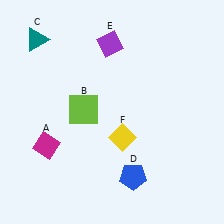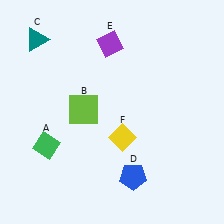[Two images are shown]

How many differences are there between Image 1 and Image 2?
There is 1 difference between the two images.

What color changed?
The diamond (A) changed from magenta in Image 1 to green in Image 2.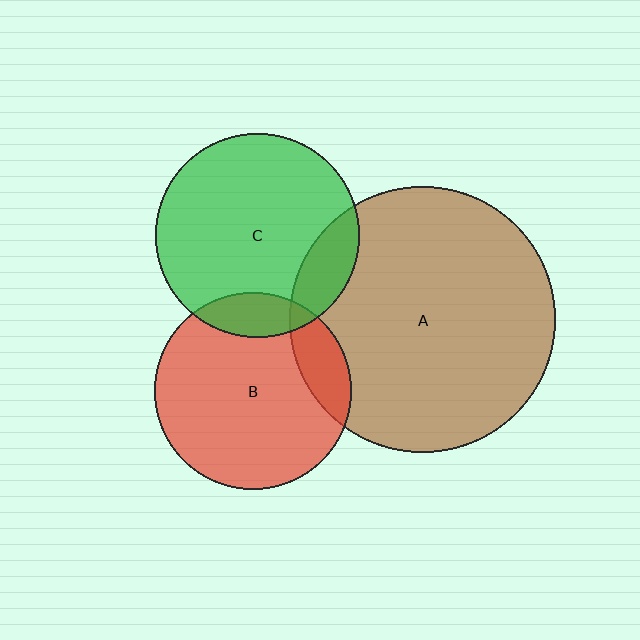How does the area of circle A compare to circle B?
Approximately 1.8 times.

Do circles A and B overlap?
Yes.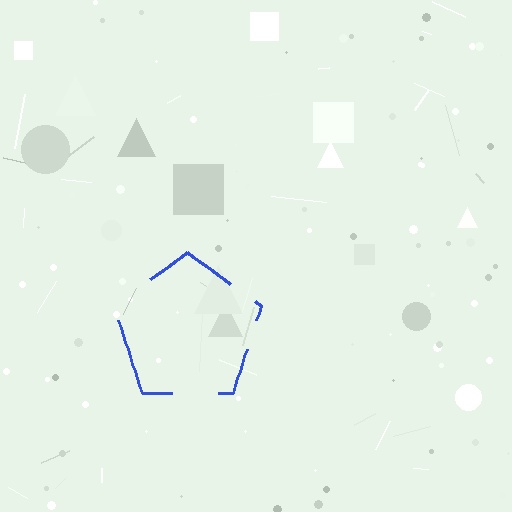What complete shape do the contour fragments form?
The contour fragments form a pentagon.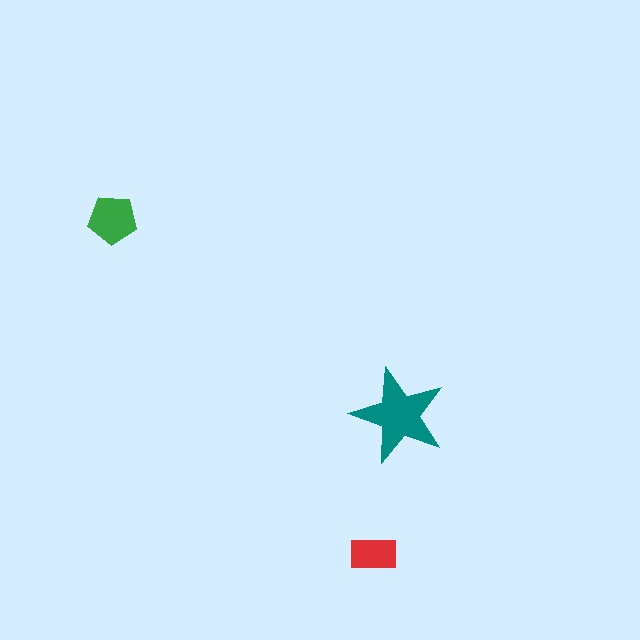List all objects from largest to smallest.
The teal star, the green pentagon, the red rectangle.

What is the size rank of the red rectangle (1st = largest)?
3rd.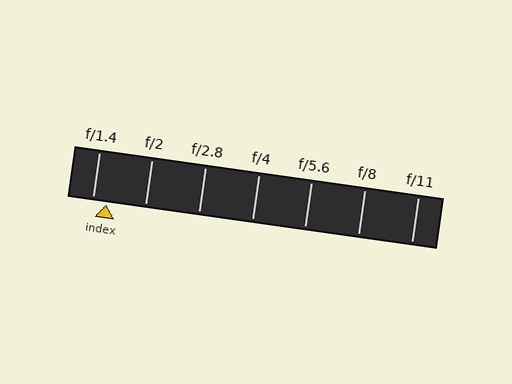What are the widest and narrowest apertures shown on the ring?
The widest aperture shown is f/1.4 and the narrowest is f/11.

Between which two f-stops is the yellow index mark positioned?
The index mark is between f/1.4 and f/2.